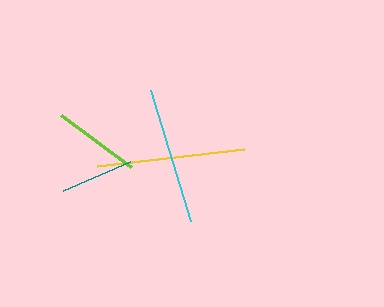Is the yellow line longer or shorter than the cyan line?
The yellow line is longer than the cyan line.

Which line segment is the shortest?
The teal line is the shortest at approximately 73 pixels.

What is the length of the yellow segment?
The yellow segment is approximately 148 pixels long.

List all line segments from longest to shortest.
From longest to shortest: yellow, cyan, lime, teal.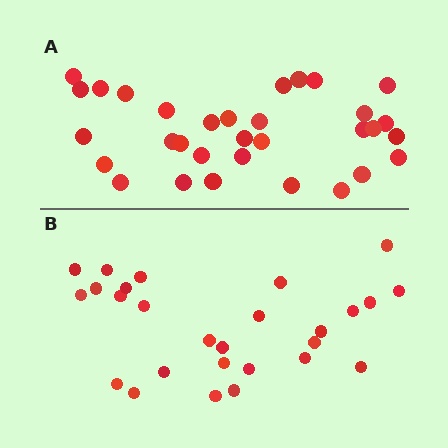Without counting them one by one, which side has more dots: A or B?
Region A (the top region) has more dots.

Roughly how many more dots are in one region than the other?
Region A has about 5 more dots than region B.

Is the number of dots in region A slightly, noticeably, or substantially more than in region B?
Region A has only slightly more — the two regions are fairly close. The ratio is roughly 1.2 to 1.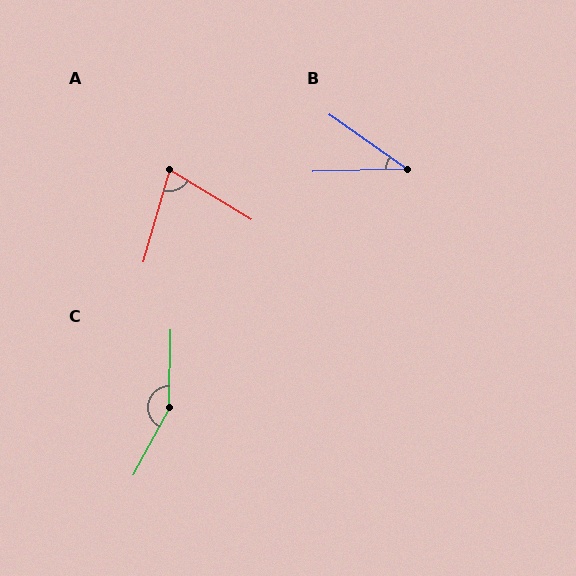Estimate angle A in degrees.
Approximately 75 degrees.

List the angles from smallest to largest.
B (36°), A (75°), C (153°).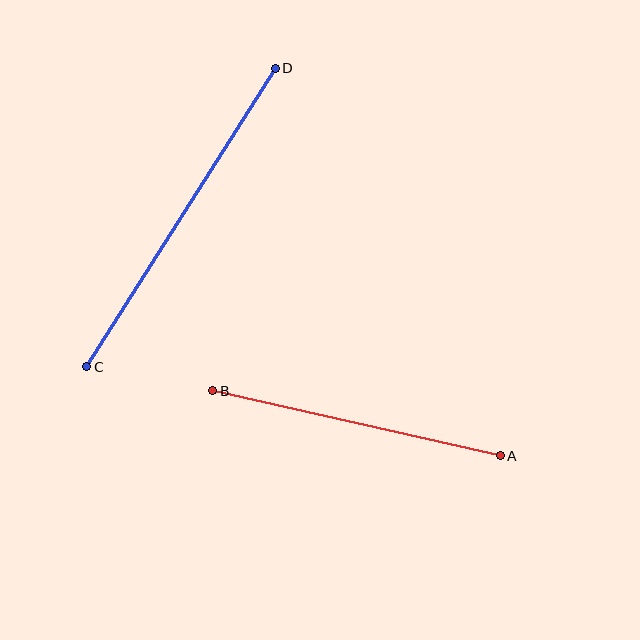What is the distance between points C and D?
The distance is approximately 353 pixels.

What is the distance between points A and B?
The distance is approximately 295 pixels.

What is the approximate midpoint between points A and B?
The midpoint is at approximately (356, 423) pixels.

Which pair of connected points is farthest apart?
Points C and D are farthest apart.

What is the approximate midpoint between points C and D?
The midpoint is at approximately (181, 218) pixels.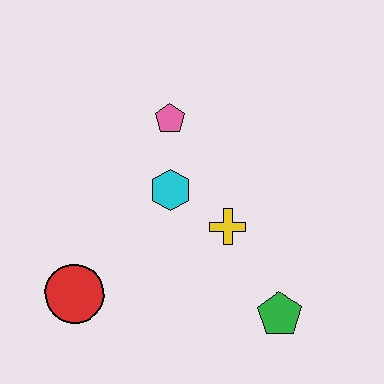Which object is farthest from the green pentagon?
The pink pentagon is farthest from the green pentagon.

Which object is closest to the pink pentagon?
The cyan hexagon is closest to the pink pentagon.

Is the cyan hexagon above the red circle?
Yes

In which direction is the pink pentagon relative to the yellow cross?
The pink pentagon is above the yellow cross.